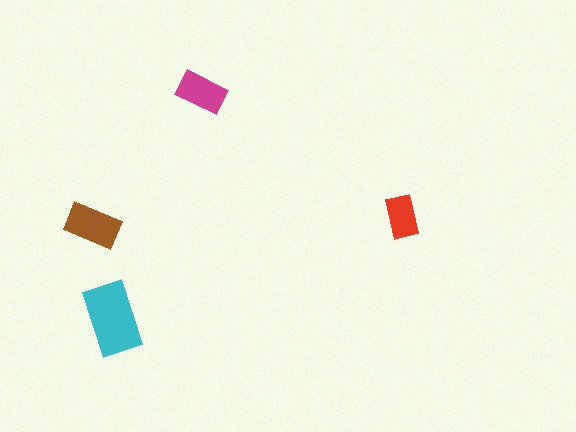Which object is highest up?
The magenta rectangle is topmost.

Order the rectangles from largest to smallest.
the cyan one, the brown one, the magenta one, the red one.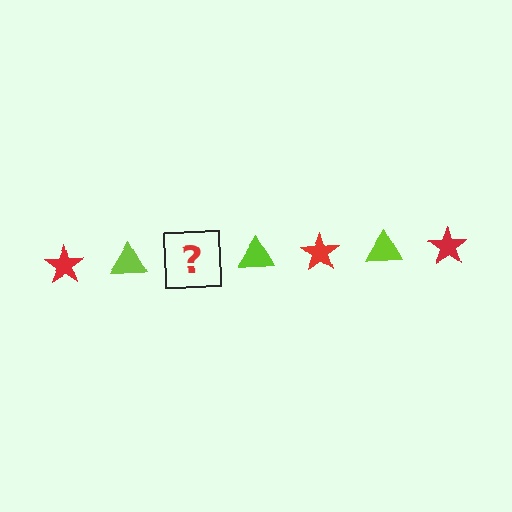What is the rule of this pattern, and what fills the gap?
The rule is that the pattern alternates between red star and lime triangle. The gap should be filled with a red star.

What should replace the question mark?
The question mark should be replaced with a red star.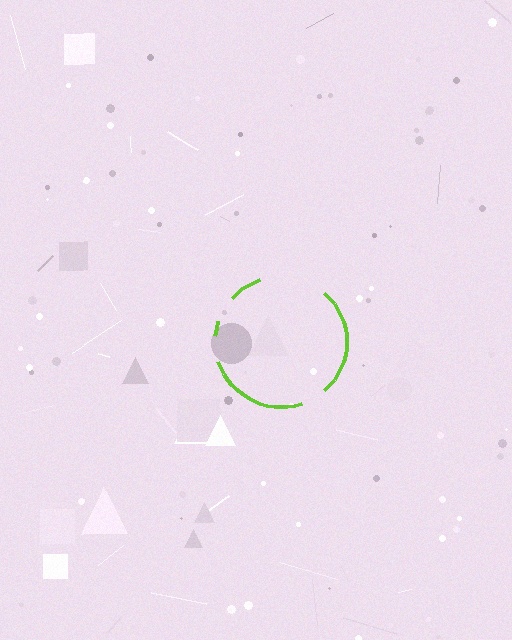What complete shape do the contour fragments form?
The contour fragments form a circle.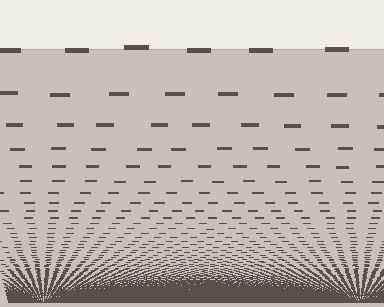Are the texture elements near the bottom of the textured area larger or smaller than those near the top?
Smaller. The gradient is inverted — elements near the bottom are smaller and denser.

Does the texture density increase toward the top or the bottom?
Density increases toward the bottom.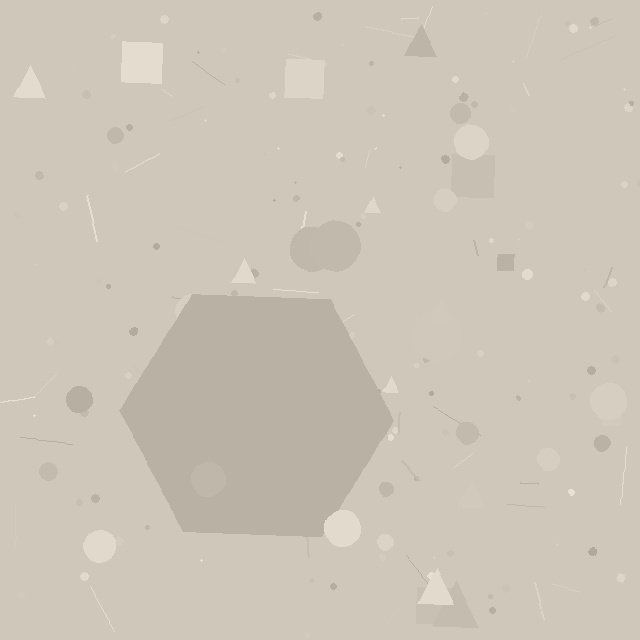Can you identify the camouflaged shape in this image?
The camouflaged shape is a hexagon.